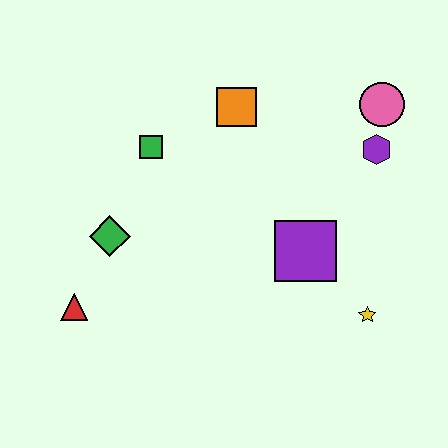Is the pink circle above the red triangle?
Yes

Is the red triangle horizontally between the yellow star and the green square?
No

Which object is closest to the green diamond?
The red triangle is closest to the green diamond.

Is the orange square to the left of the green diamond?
No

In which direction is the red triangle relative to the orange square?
The red triangle is below the orange square.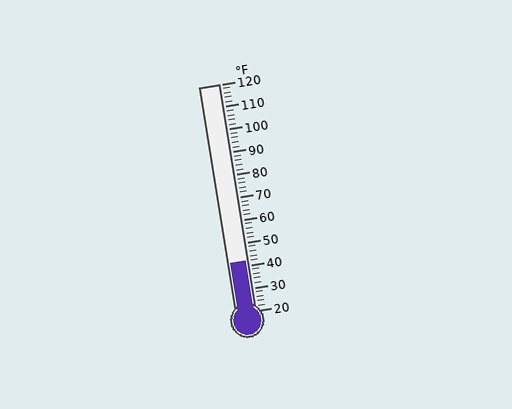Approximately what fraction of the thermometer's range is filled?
The thermometer is filled to approximately 20% of its range.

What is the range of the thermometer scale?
The thermometer scale ranges from 20°F to 120°F.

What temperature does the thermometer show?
The thermometer shows approximately 42°F.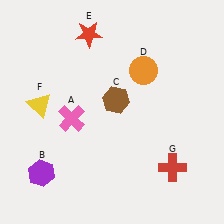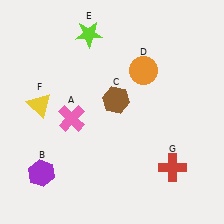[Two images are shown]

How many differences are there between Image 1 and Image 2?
There is 1 difference between the two images.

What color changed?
The star (E) changed from red in Image 1 to lime in Image 2.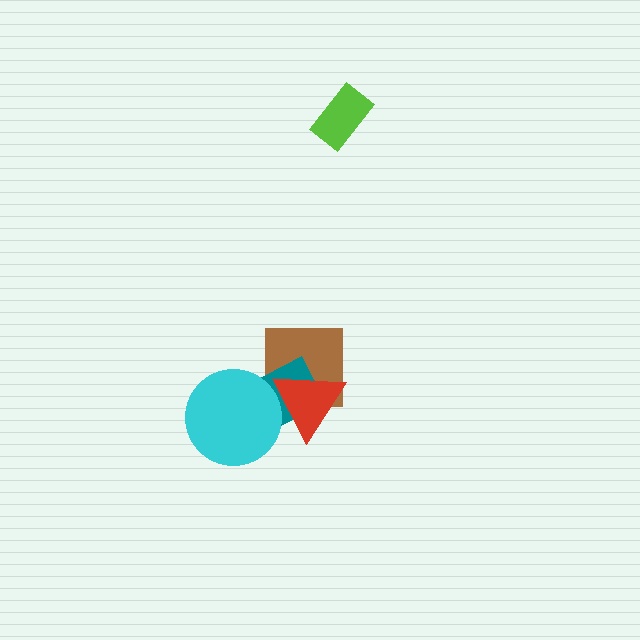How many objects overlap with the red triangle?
3 objects overlap with the red triangle.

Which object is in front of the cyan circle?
The red triangle is in front of the cyan circle.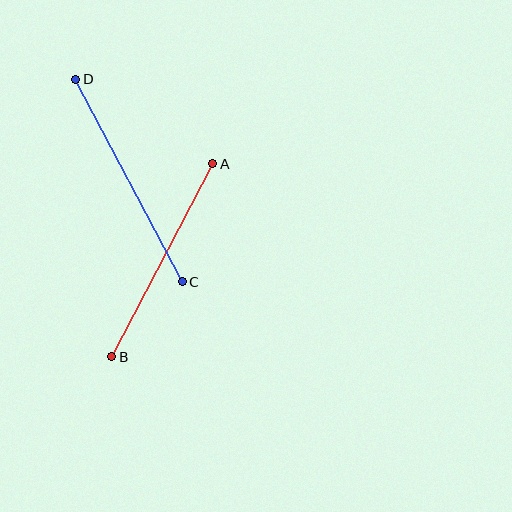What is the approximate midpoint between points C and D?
The midpoint is at approximately (129, 180) pixels.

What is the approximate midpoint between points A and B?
The midpoint is at approximately (162, 260) pixels.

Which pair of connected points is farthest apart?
Points C and D are farthest apart.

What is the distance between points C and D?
The distance is approximately 229 pixels.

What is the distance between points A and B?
The distance is approximately 218 pixels.